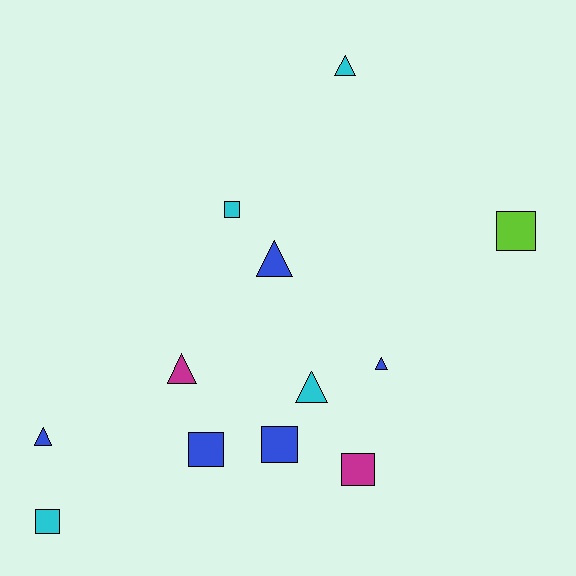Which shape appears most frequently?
Triangle, with 6 objects.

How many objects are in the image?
There are 12 objects.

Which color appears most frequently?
Blue, with 5 objects.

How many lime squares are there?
There is 1 lime square.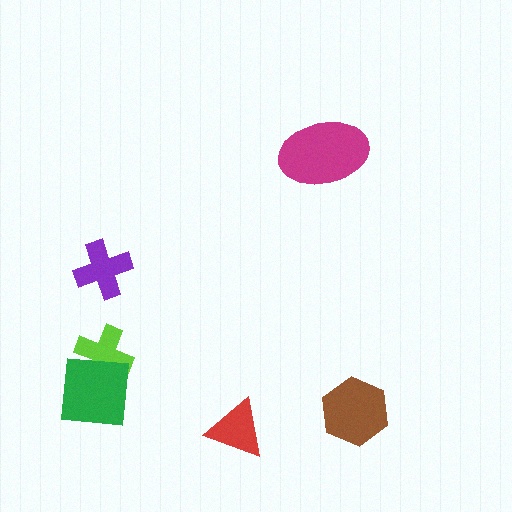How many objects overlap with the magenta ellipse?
0 objects overlap with the magenta ellipse.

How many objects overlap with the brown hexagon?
0 objects overlap with the brown hexagon.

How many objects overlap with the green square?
1 object overlaps with the green square.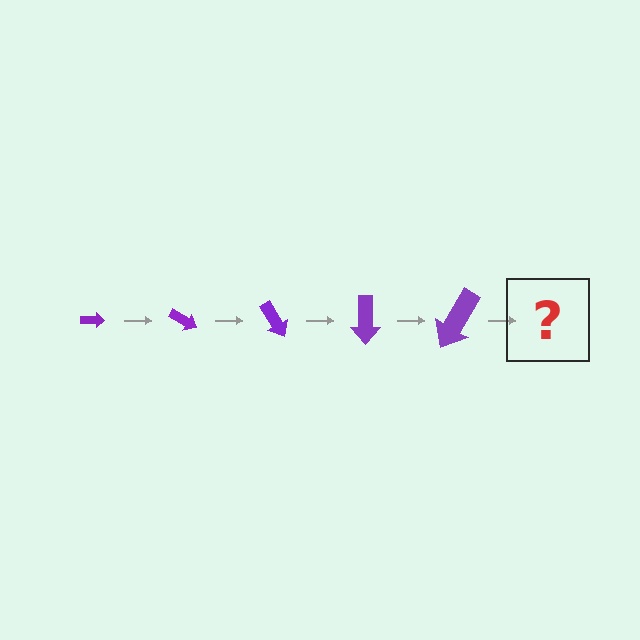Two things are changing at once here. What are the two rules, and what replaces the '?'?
The two rules are that the arrow grows larger each step and it rotates 30 degrees each step. The '?' should be an arrow, larger than the previous one and rotated 150 degrees from the start.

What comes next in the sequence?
The next element should be an arrow, larger than the previous one and rotated 150 degrees from the start.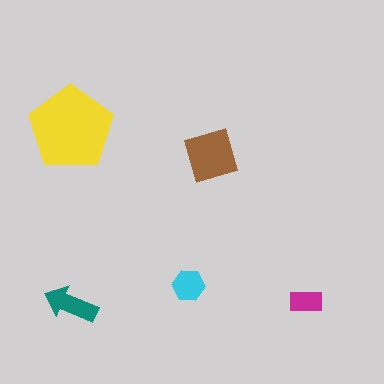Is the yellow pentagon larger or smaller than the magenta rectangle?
Larger.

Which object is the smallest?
The magenta rectangle.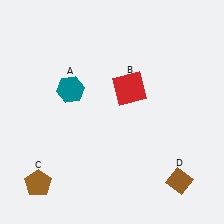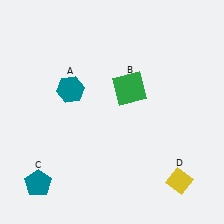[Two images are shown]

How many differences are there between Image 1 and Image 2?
There are 3 differences between the two images.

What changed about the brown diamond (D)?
In Image 1, D is brown. In Image 2, it changed to yellow.